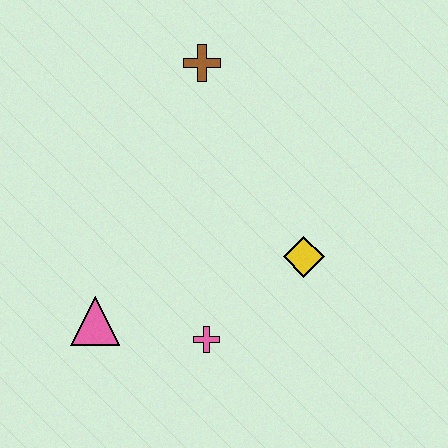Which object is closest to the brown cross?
The yellow diamond is closest to the brown cross.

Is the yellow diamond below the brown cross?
Yes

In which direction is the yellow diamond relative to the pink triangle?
The yellow diamond is to the right of the pink triangle.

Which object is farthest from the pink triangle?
The brown cross is farthest from the pink triangle.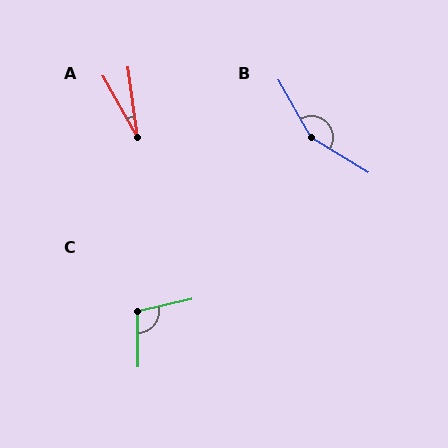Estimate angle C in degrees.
Approximately 102 degrees.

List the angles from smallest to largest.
A (22°), C (102°), B (152°).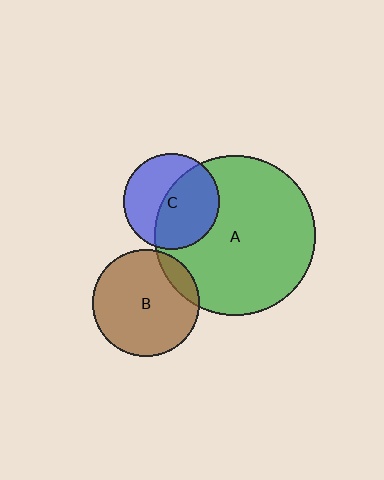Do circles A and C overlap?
Yes.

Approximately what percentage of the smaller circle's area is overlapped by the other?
Approximately 55%.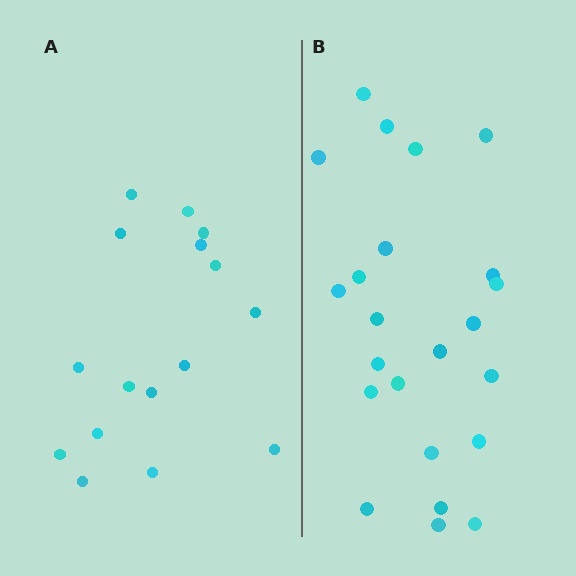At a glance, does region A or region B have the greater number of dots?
Region B (the right region) has more dots.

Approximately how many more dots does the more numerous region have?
Region B has roughly 8 or so more dots than region A.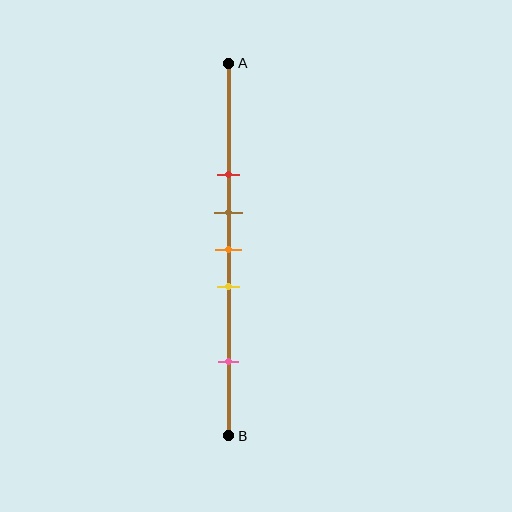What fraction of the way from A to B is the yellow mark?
The yellow mark is approximately 60% (0.6) of the way from A to B.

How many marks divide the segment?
There are 5 marks dividing the segment.